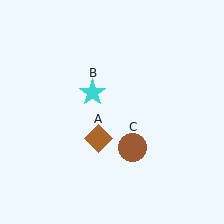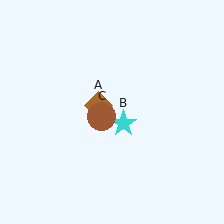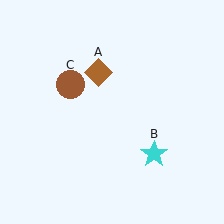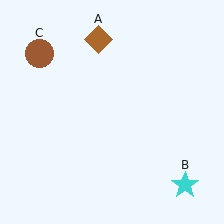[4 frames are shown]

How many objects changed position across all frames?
3 objects changed position: brown diamond (object A), cyan star (object B), brown circle (object C).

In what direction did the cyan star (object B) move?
The cyan star (object B) moved down and to the right.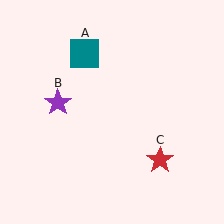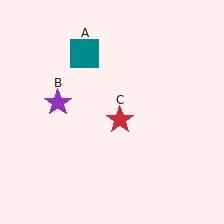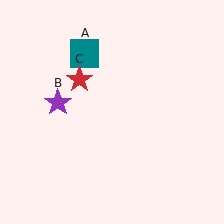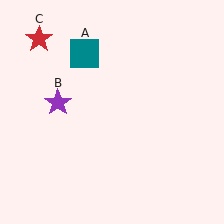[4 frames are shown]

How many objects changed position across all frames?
1 object changed position: red star (object C).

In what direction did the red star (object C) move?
The red star (object C) moved up and to the left.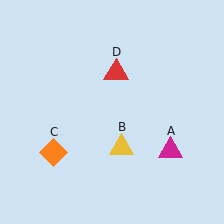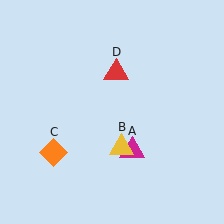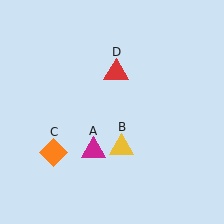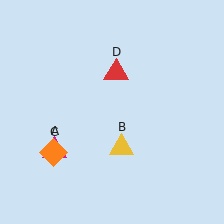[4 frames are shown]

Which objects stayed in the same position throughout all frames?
Yellow triangle (object B) and orange diamond (object C) and red triangle (object D) remained stationary.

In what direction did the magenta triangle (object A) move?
The magenta triangle (object A) moved left.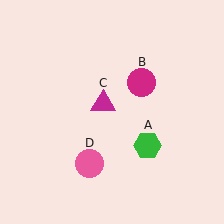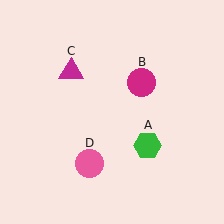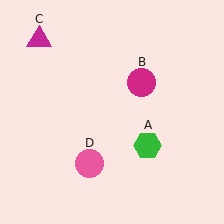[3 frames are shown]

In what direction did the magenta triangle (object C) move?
The magenta triangle (object C) moved up and to the left.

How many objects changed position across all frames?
1 object changed position: magenta triangle (object C).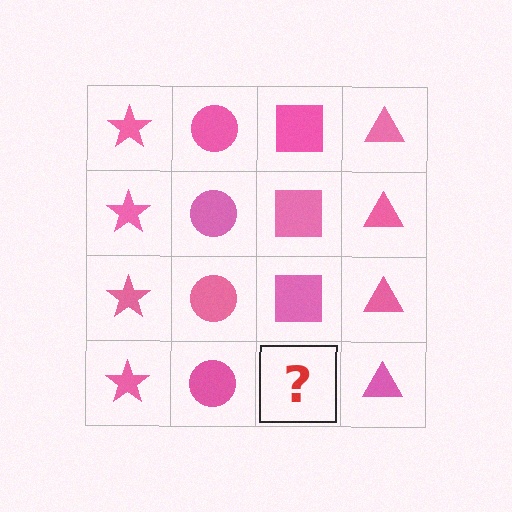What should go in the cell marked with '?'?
The missing cell should contain a pink square.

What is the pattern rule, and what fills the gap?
The rule is that each column has a consistent shape. The gap should be filled with a pink square.